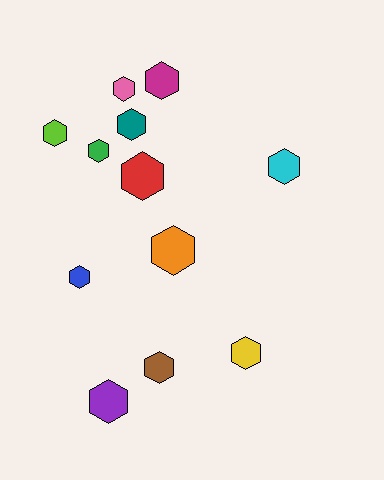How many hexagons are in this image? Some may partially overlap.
There are 12 hexagons.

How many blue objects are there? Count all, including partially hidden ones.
There is 1 blue object.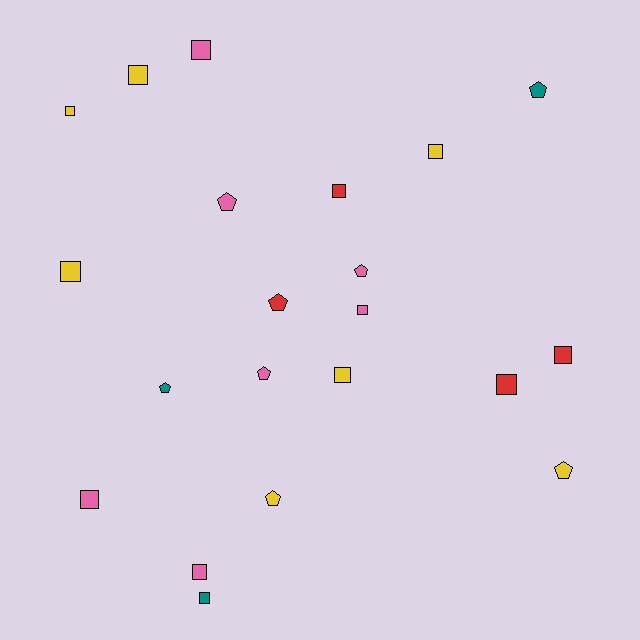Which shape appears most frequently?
Square, with 13 objects.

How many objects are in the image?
There are 21 objects.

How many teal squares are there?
There is 1 teal square.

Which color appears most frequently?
Yellow, with 7 objects.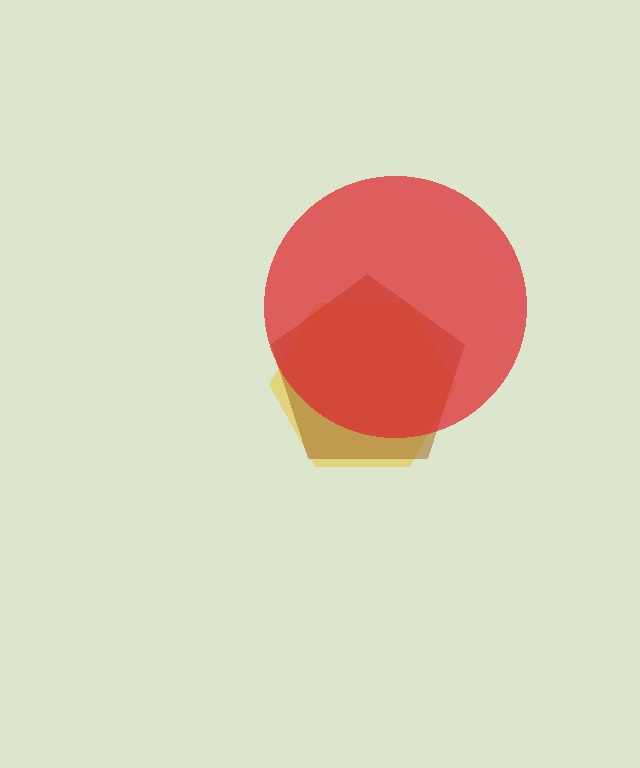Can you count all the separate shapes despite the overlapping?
Yes, there are 3 separate shapes.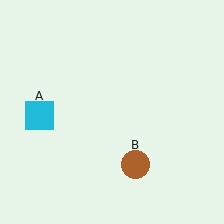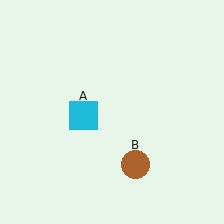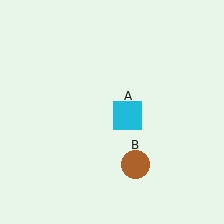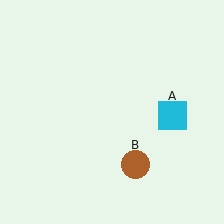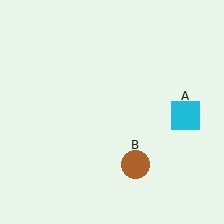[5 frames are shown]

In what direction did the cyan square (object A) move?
The cyan square (object A) moved right.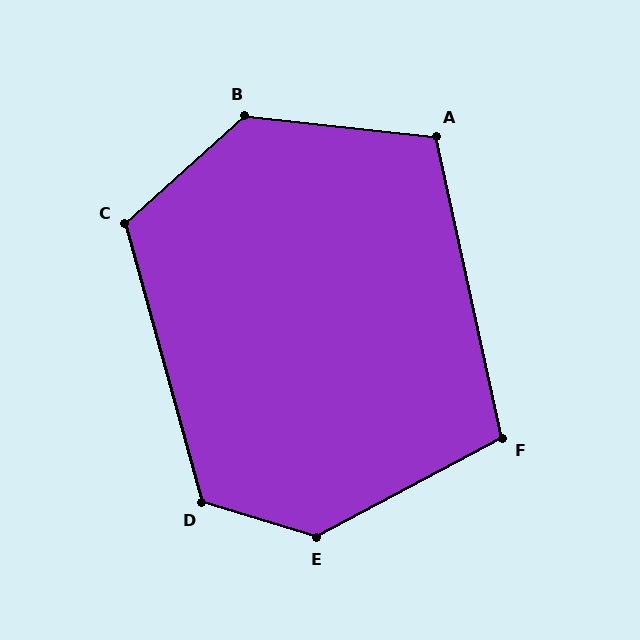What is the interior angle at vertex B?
Approximately 132 degrees (obtuse).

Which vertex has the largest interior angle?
E, at approximately 135 degrees.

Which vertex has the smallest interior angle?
F, at approximately 106 degrees.